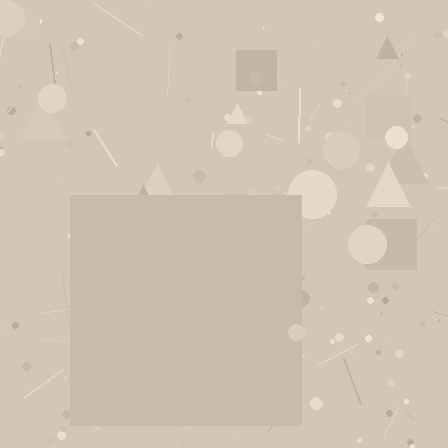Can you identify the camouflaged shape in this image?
The camouflaged shape is a square.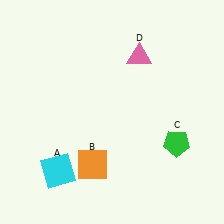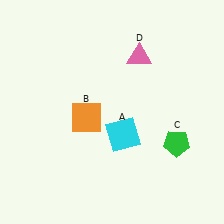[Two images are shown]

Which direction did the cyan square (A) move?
The cyan square (A) moved right.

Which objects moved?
The objects that moved are: the cyan square (A), the orange square (B).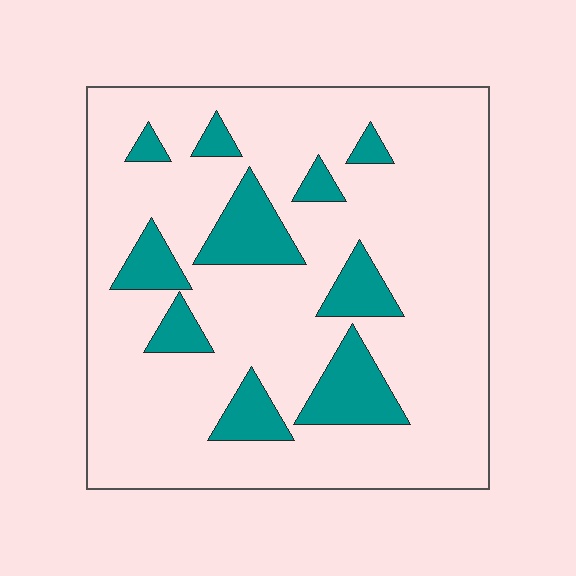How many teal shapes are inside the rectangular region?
10.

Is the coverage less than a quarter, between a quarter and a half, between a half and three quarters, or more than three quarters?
Less than a quarter.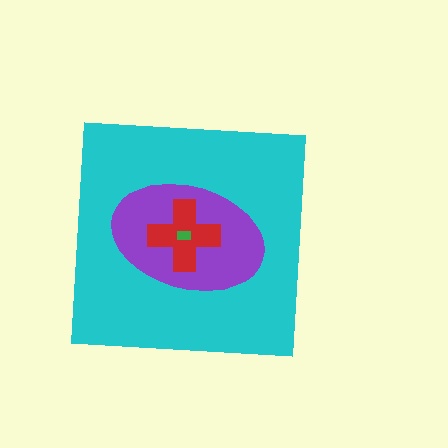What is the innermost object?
The green rectangle.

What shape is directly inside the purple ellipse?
The red cross.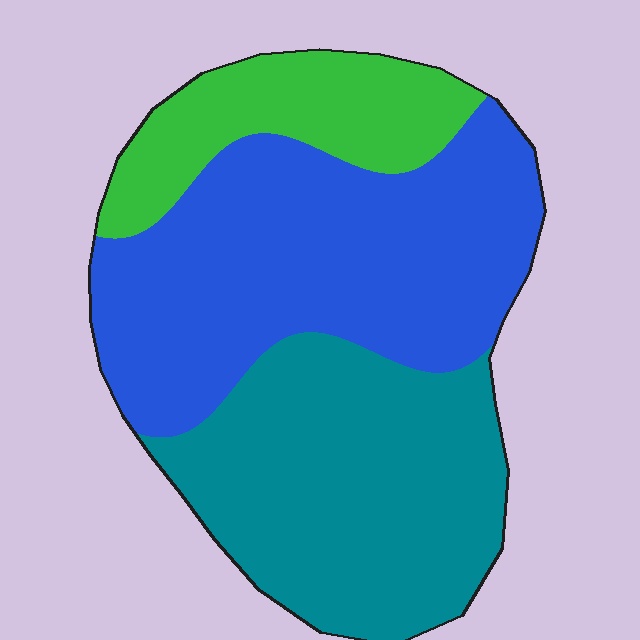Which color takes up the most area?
Blue, at roughly 45%.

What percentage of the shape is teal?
Teal covers around 40% of the shape.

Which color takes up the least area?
Green, at roughly 15%.